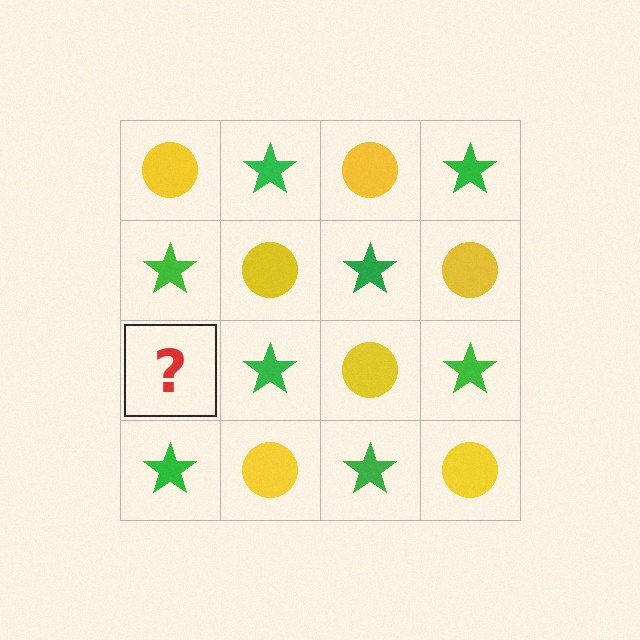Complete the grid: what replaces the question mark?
The question mark should be replaced with a yellow circle.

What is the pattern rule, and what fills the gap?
The rule is that it alternates yellow circle and green star in a checkerboard pattern. The gap should be filled with a yellow circle.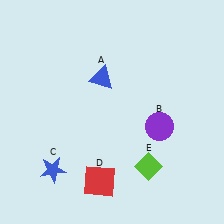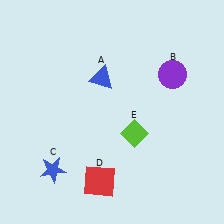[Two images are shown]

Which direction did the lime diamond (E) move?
The lime diamond (E) moved up.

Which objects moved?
The objects that moved are: the purple circle (B), the lime diamond (E).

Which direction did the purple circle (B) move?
The purple circle (B) moved up.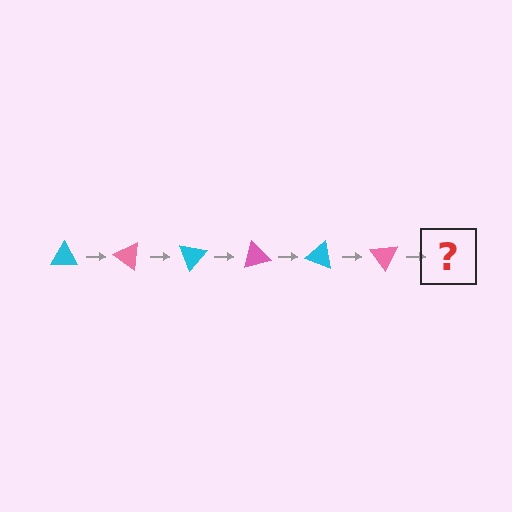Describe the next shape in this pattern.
It should be a cyan triangle, rotated 210 degrees from the start.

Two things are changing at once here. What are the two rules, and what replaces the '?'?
The two rules are that it rotates 35 degrees each step and the color cycles through cyan and pink. The '?' should be a cyan triangle, rotated 210 degrees from the start.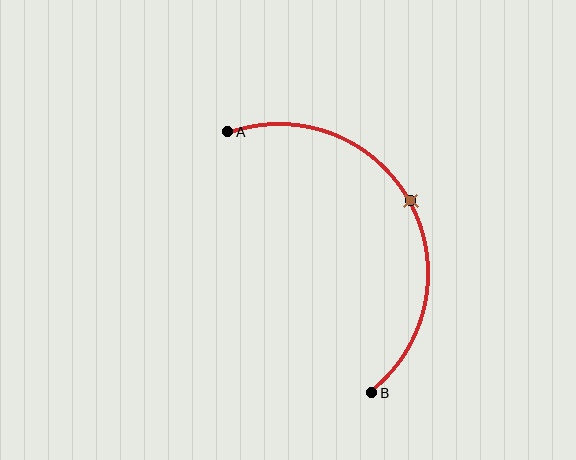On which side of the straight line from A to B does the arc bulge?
The arc bulges to the right of the straight line connecting A and B.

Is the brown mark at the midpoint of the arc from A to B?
Yes. The brown mark lies on the arc at equal arc-length from both A and B — it is the arc midpoint.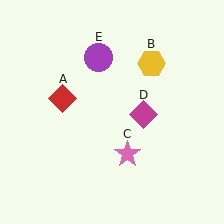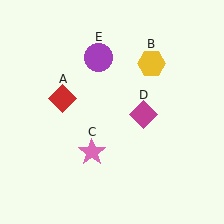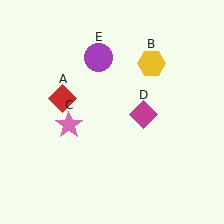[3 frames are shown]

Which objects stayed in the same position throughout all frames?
Red diamond (object A) and yellow hexagon (object B) and magenta diamond (object D) and purple circle (object E) remained stationary.